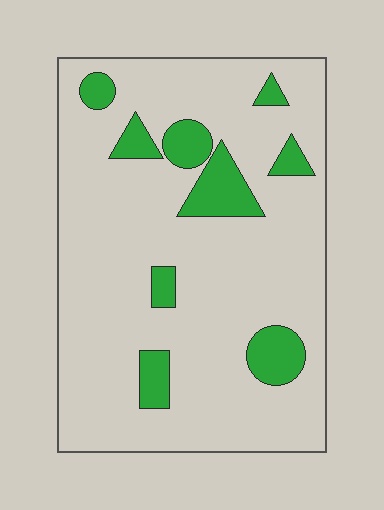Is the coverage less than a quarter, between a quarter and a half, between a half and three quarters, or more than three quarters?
Less than a quarter.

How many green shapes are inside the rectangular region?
9.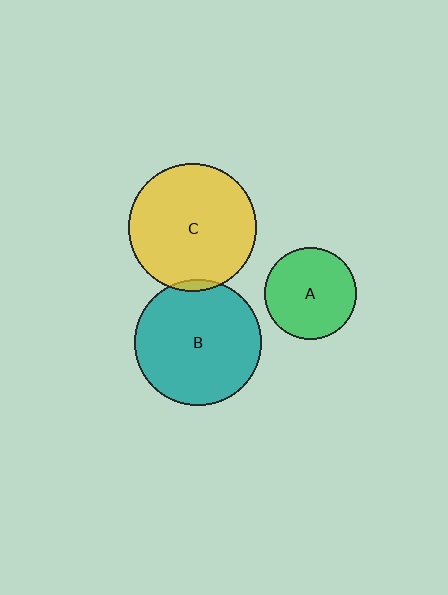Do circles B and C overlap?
Yes.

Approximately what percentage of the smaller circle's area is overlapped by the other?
Approximately 5%.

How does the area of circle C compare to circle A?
Approximately 1.9 times.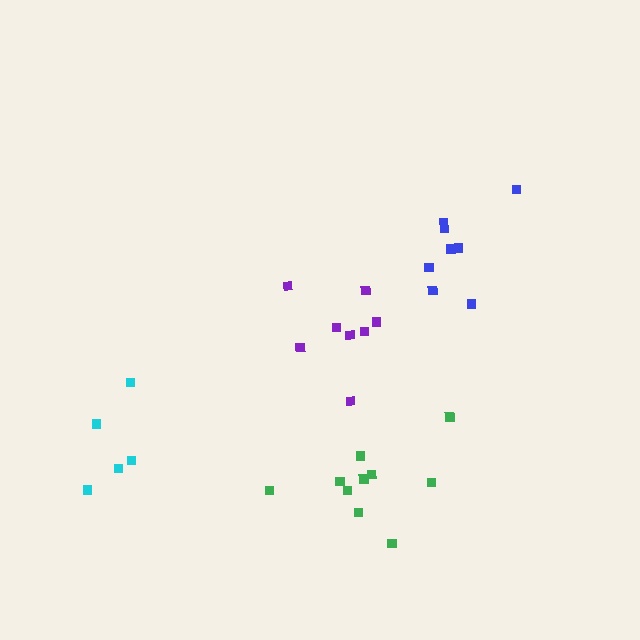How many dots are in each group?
Group 1: 10 dots, Group 2: 8 dots, Group 3: 8 dots, Group 4: 5 dots (31 total).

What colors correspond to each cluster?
The clusters are colored: green, blue, purple, cyan.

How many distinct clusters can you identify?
There are 4 distinct clusters.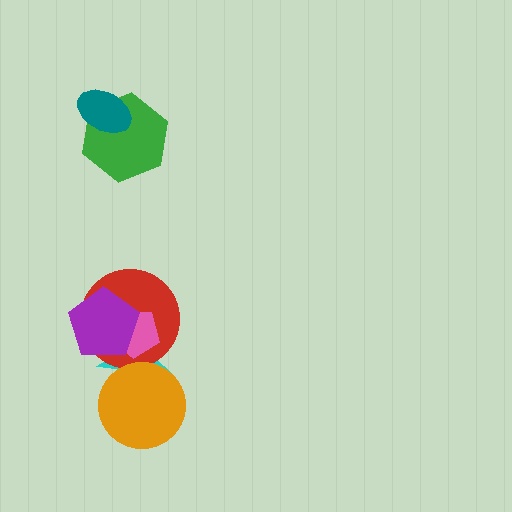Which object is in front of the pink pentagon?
The purple pentagon is in front of the pink pentagon.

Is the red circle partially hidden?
Yes, it is partially covered by another shape.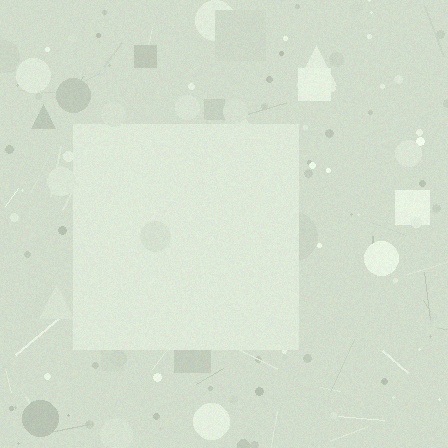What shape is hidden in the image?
A square is hidden in the image.